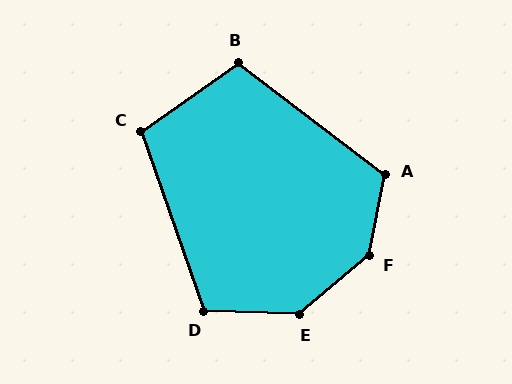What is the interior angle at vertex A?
Approximately 116 degrees (obtuse).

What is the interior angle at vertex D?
Approximately 112 degrees (obtuse).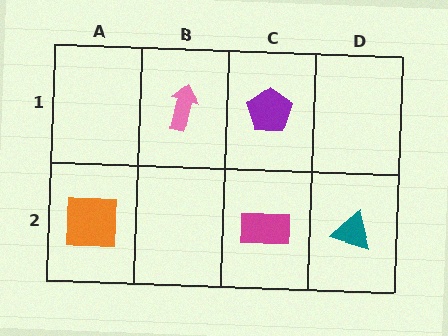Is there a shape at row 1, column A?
No, that cell is empty.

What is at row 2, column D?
A teal triangle.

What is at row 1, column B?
A pink arrow.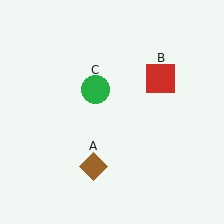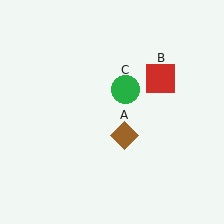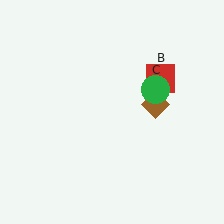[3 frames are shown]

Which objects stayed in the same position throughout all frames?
Red square (object B) remained stationary.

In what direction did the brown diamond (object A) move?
The brown diamond (object A) moved up and to the right.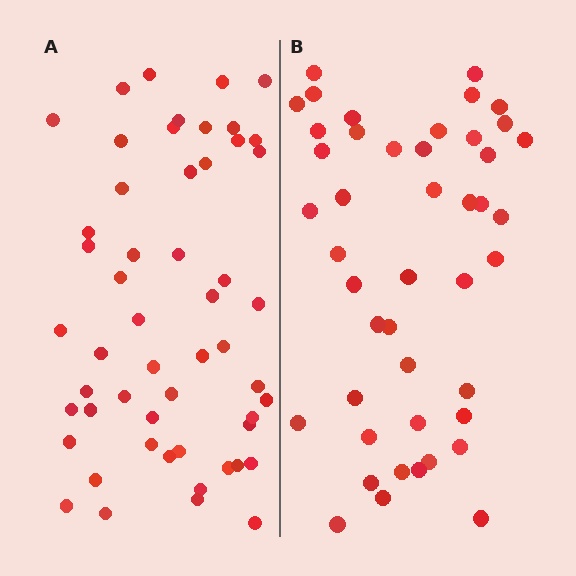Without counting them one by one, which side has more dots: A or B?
Region A (the left region) has more dots.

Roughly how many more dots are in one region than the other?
Region A has roughly 8 or so more dots than region B.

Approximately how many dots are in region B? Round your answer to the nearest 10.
About 40 dots. (The exact count is 45, which rounds to 40.)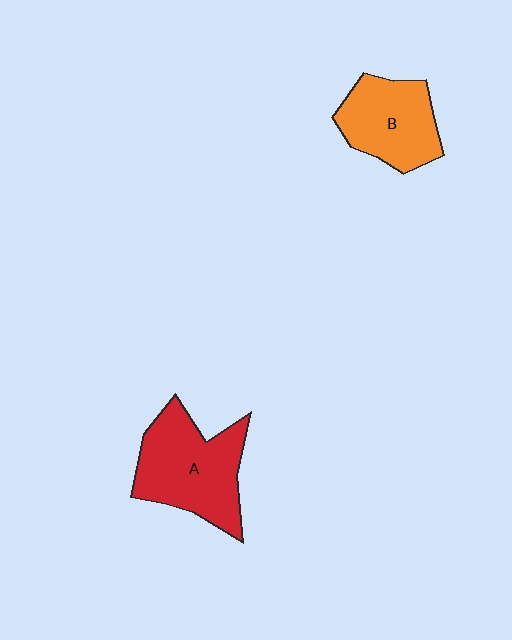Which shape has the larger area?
Shape A (red).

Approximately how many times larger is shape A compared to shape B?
Approximately 1.3 times.